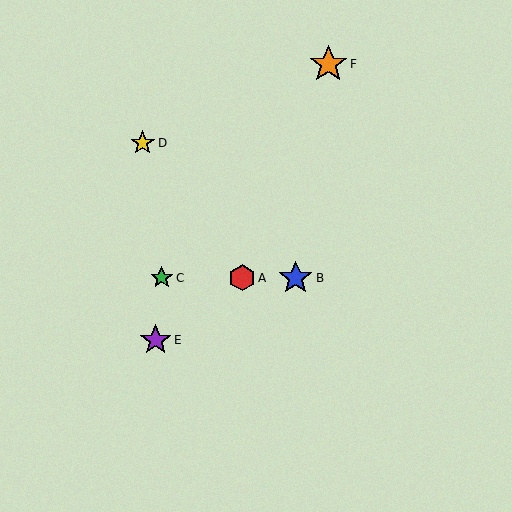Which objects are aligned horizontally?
Objects A, B, C are aligned horizontally.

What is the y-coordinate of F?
Object F is at y≈64.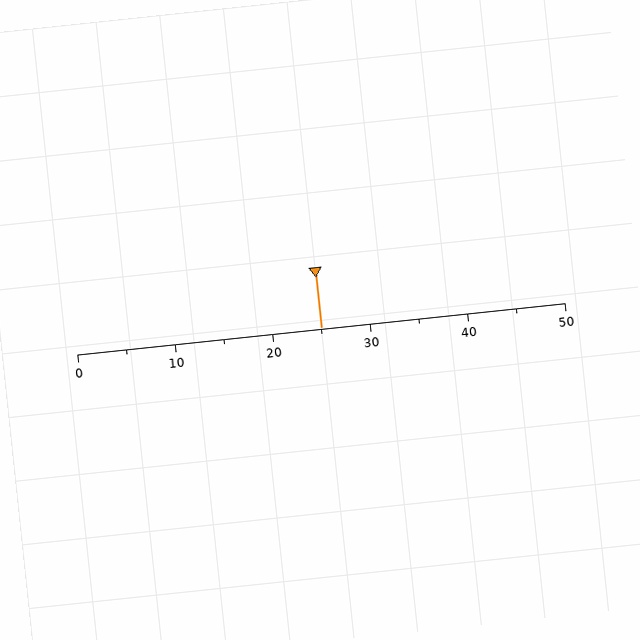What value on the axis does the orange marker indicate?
The marker indicates approximately 25.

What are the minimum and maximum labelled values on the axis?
The axis runs from 0 to 50.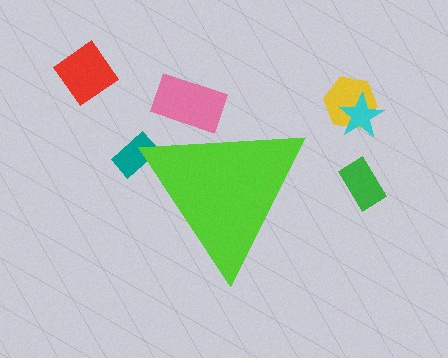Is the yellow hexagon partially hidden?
No, the yellow hexagon is fully visible.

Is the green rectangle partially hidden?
No, the green rectangle is fully visible.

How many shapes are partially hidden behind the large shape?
2 shapes are partially hidden.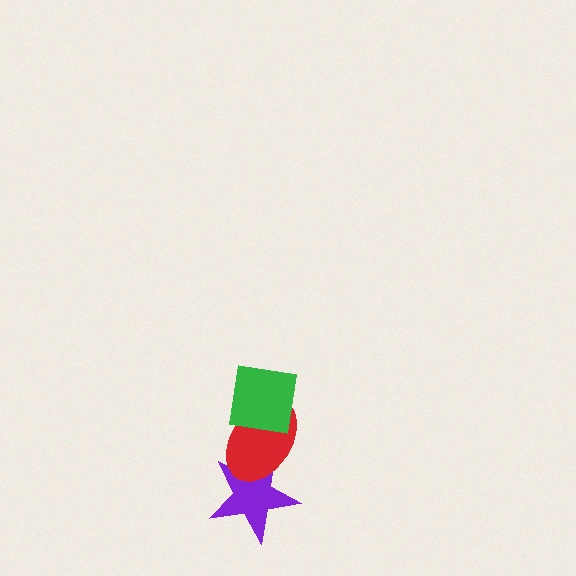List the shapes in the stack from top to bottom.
From top to bottom: the green square, the red ellipse, the purple star.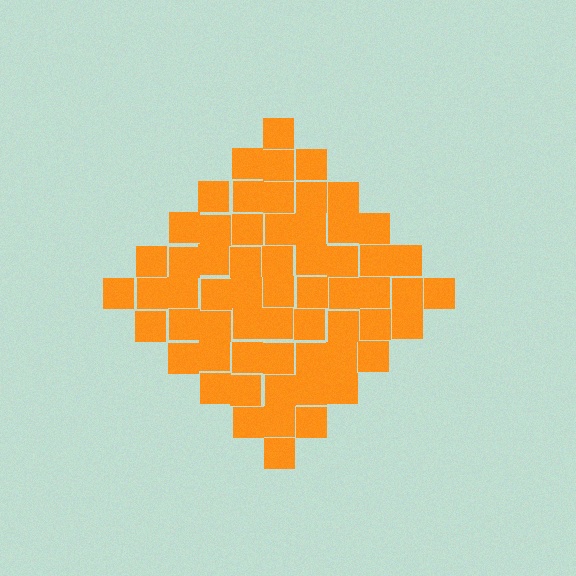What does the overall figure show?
The overall figure shows a diamond.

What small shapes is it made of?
It is made of small squares.